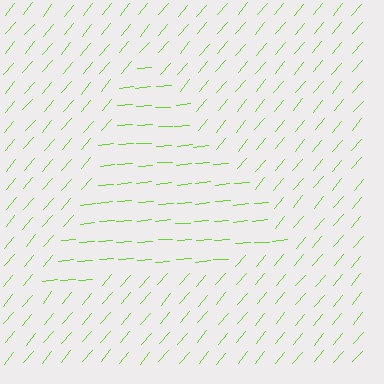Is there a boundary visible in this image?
Yes, there is a texture boundary formed by a change in line orientation.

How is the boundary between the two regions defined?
The boundary is defined purely by a change in line orientation (approximately 45 degrees difference). All lines are the same color and thickness.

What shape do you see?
I see a triangle.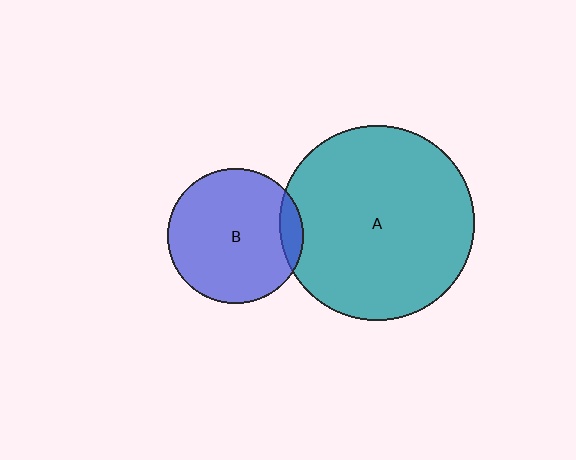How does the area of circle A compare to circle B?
Approximately 2.1 times.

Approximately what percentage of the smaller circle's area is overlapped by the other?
Approximately 10%.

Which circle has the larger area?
Circle A (teal).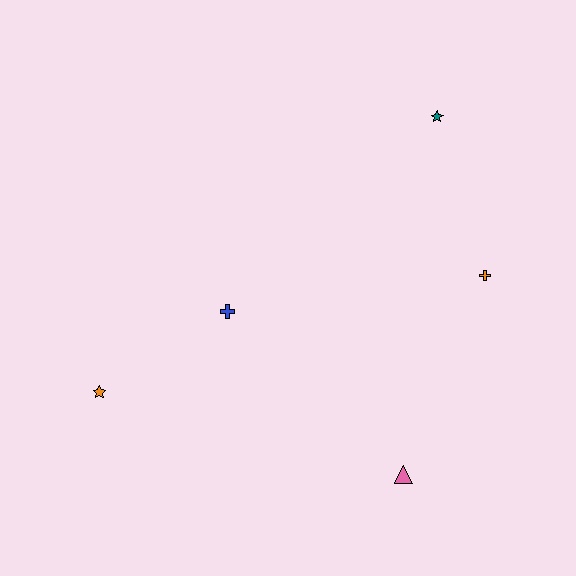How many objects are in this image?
There are 5 objects.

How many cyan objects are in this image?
There are no cyan objects.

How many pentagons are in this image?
There are no pentagons.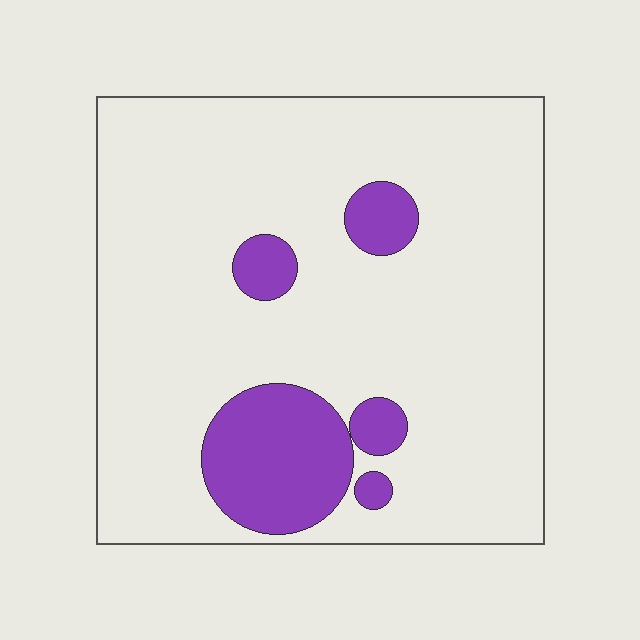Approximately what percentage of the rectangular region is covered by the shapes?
Approximately 15%.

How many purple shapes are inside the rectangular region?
5.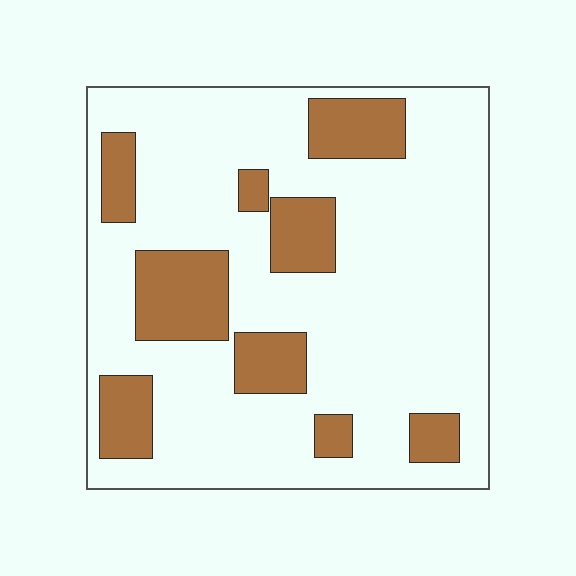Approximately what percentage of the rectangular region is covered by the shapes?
Approximately 25%.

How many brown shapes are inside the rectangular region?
9.